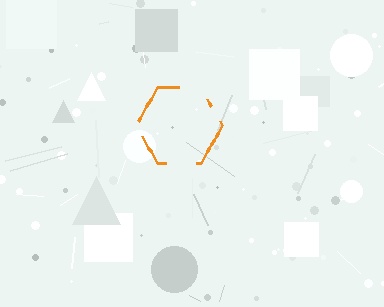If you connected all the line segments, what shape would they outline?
They would outline a hexagon.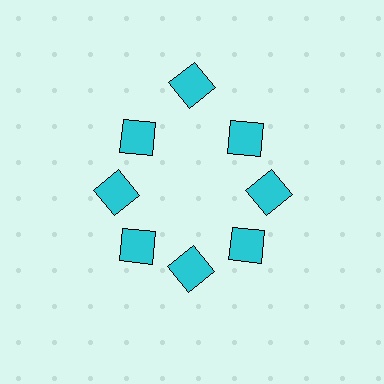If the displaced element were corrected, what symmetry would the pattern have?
It would have 8-fold rotational symmetry — the pattern would map onto itself every 45 degrees.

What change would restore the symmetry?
The symmetry would be restored by moving it inward, back onto the ring so that all 8 diamonds sit at equal angles and equal distance from the center.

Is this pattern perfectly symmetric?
No. The 8 cyan diamonds are arranged in a ring, but one element near the 12 o'clock position is pushed outward from the center, breaking the 8-fold rotational symmetry.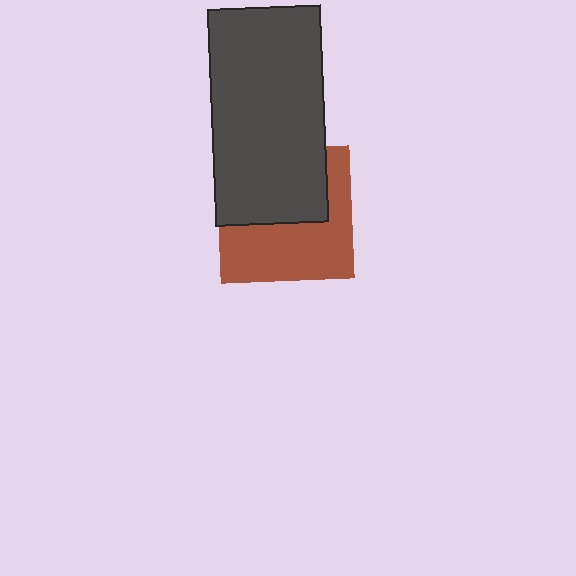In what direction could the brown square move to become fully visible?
The brown square could move down. That would shift it out from behind the dark gray rectangle entirely.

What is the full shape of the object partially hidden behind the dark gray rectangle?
The partially hidden object is a brown square.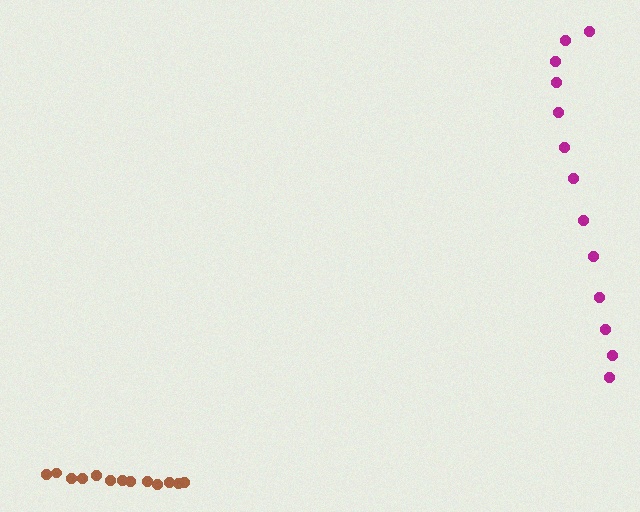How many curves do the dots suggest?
There are 2 distinct paths.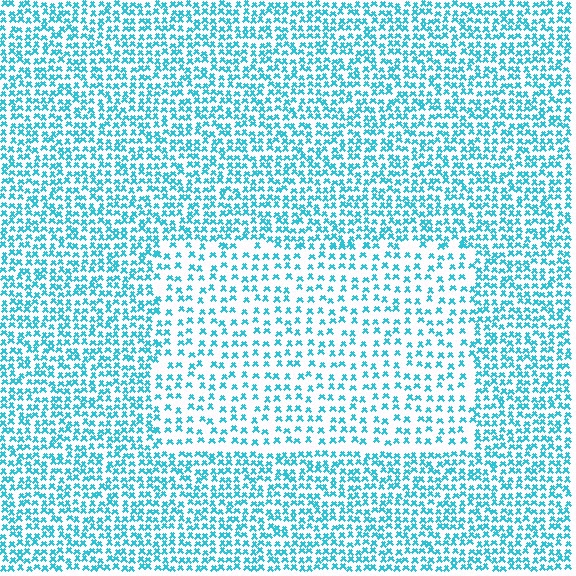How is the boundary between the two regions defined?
The boundary is defined by a change in element density (approximately 1.8x ratio). All elements are the same color, size, and shape.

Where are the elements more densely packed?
The elements are more densely packed outside the rectangle boundary.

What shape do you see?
I see a rectangle.